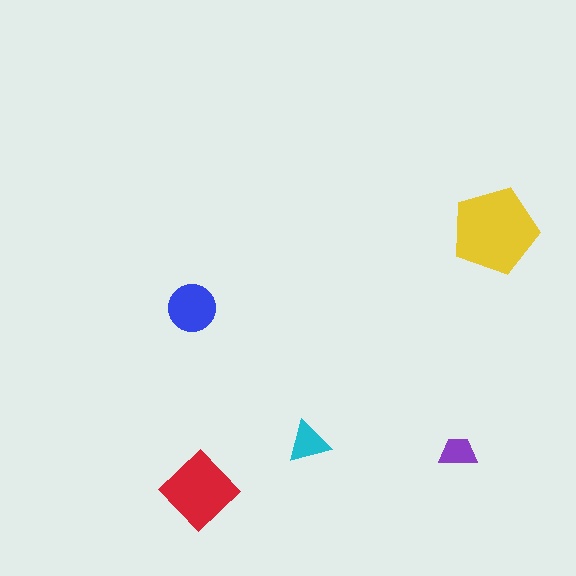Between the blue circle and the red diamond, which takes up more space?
The red diamond.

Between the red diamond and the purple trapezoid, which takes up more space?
The red diamond.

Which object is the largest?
The yellow pentagon.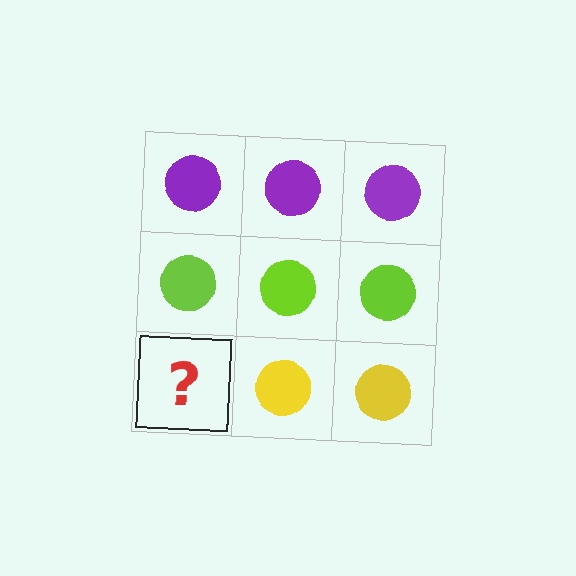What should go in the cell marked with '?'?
The missing cell should contain a yellow circle.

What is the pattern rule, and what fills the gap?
The rule is that each row has a consistent color. The gap should be filled with a yellow circle.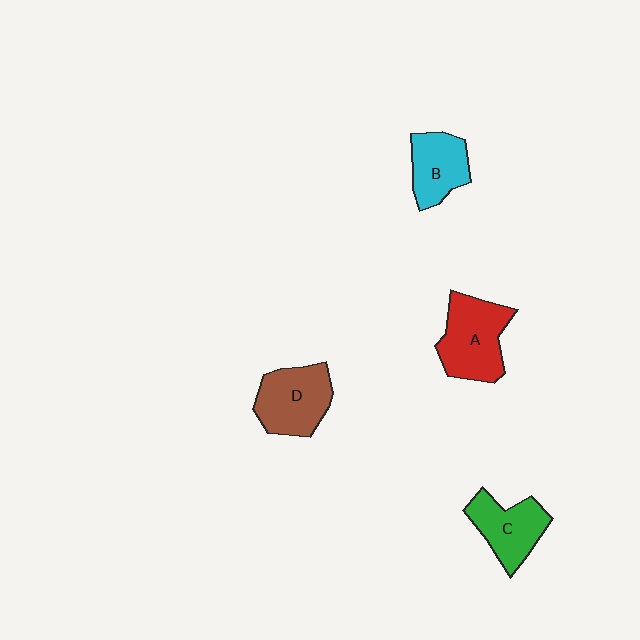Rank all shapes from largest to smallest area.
From largest to smallest: A (red), D (brown), C (green), B (cyan).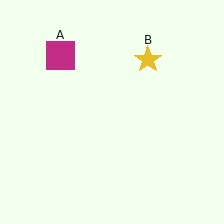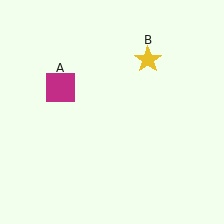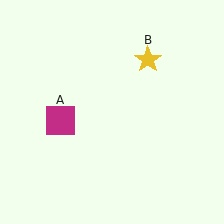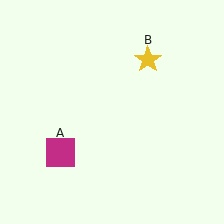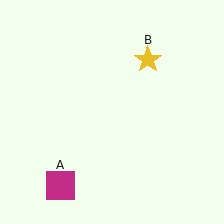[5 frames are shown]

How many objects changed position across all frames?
1 object changed position: magenta square (object A).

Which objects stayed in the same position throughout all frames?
Yellow star (object B) remained stationary.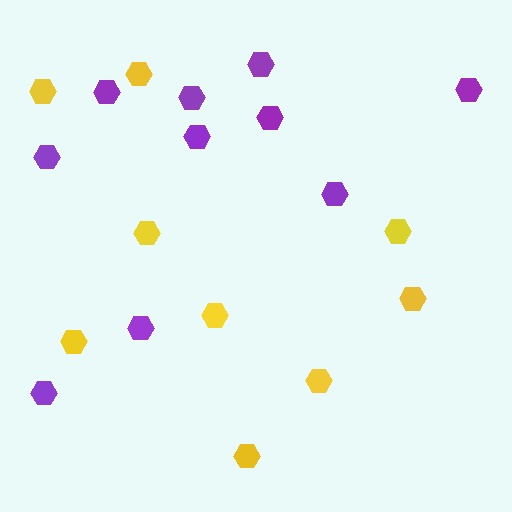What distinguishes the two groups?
There are 2 groups: one group of yellow hexagons (9) and one group of purple hexagons (10).